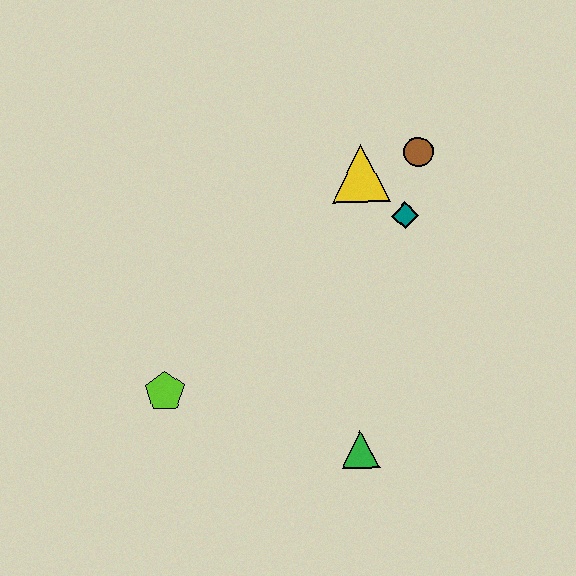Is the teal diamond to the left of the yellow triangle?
No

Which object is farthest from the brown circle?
The lime pentagon is farthest from the brown circle.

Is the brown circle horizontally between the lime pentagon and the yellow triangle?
No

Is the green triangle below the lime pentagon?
Yes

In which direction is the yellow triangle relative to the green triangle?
The yellow triangle is above the green triangle.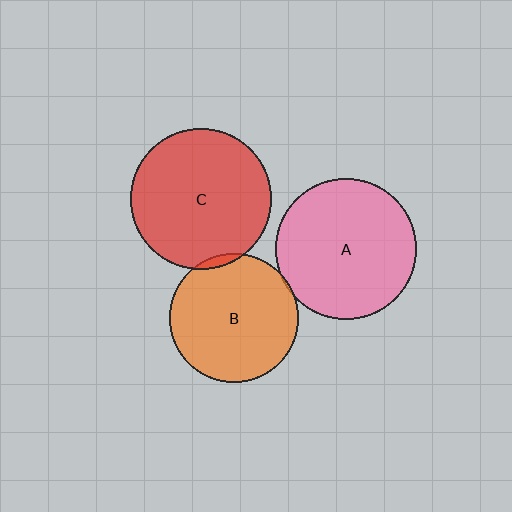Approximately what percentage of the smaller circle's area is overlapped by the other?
Approximately 5%.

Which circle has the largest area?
Circle A (pink).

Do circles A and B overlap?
Yes.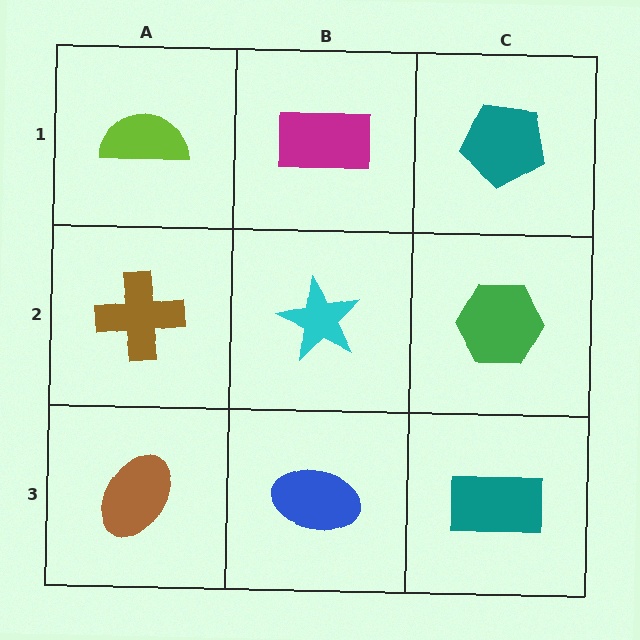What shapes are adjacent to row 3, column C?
A green hexagon (row 2, column C), a blue ellipse (row 3, column B).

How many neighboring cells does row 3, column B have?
3.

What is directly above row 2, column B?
A magenta rectangle.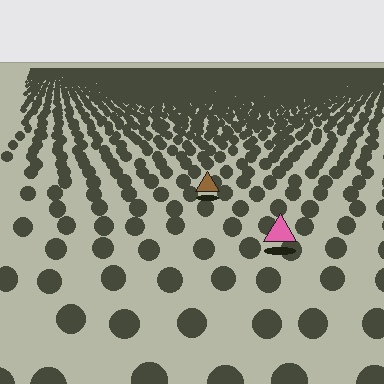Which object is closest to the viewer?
The pink triangle is closest. The texture marks near it are larger and more spread out.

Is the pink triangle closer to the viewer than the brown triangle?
Yes. The pink triangle is closer — you can tell from the texture gradient: the ground texture is coarser near it.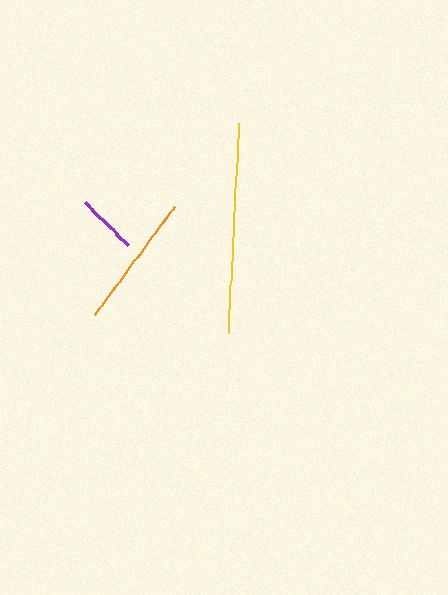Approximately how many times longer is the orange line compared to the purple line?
The orange line is approximately 2.2 times the length of the purple line.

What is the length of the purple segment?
The purple segment is approximately 61 pixels long.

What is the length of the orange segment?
The orange segment is approximately 134 pixels long.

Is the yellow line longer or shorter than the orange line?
The yellow line is longer than the orange line.